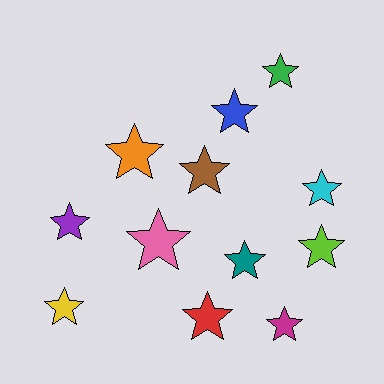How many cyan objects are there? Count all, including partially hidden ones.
There is 1 cyan object.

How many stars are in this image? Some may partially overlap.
There are 12 stars.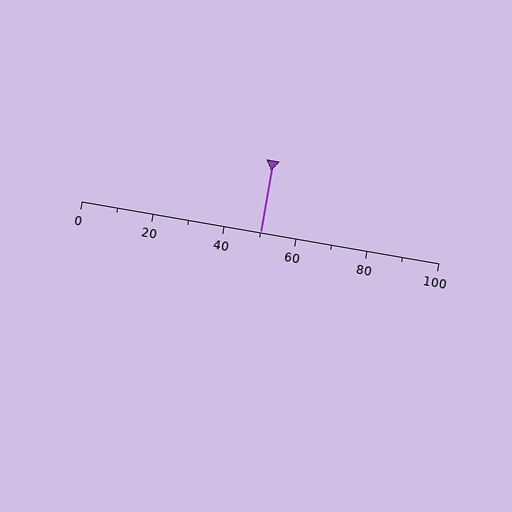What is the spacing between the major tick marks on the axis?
The major ticks are spaced 20 apart.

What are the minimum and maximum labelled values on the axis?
The axis runs from 0 to 100.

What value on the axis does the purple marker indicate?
The marker indicates approximately 50.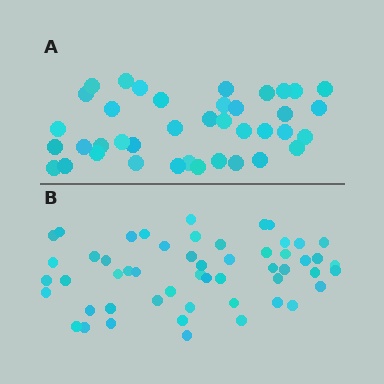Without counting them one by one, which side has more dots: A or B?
Region B (the bottom region) has more dots.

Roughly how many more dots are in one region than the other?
Region B has approximately 15 more dots than region A.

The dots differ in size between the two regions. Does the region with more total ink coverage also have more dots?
No. Region A has more total ink coverage because its dots are larger, but region B actually contains more individual dots. Total area can be misleading — the number of items is what matters here.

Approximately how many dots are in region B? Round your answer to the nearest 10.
About 50 dots. (The exact count is 53, which rounds to 50.)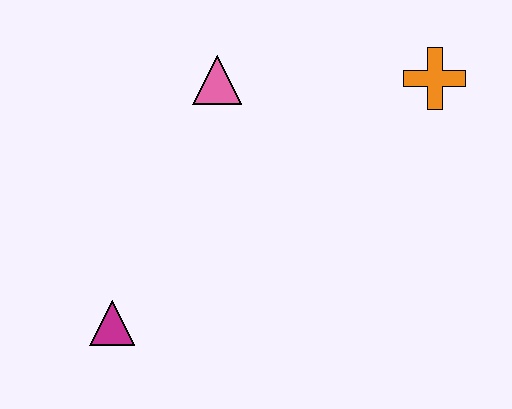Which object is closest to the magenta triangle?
The pink triangle is closest to the magenta triangle.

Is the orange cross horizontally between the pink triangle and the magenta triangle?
No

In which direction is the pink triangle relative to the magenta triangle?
The pink triangle is above the magenta triangle.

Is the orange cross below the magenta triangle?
No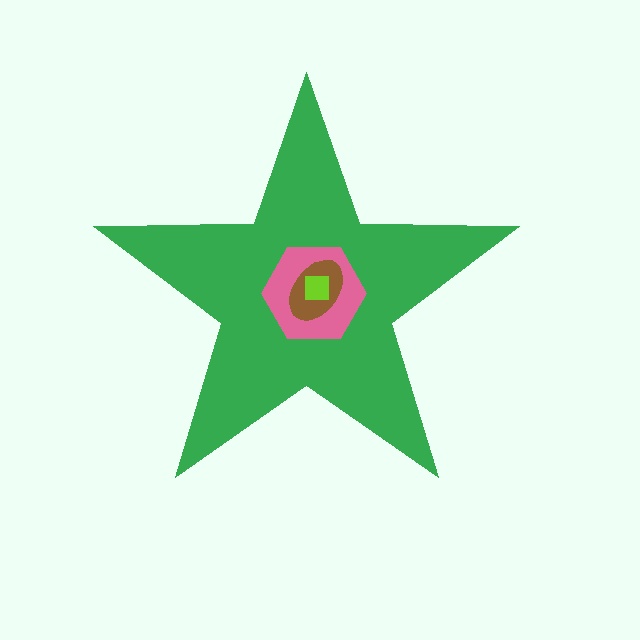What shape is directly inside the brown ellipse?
The lime square.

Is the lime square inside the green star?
Yes.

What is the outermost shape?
The green star.